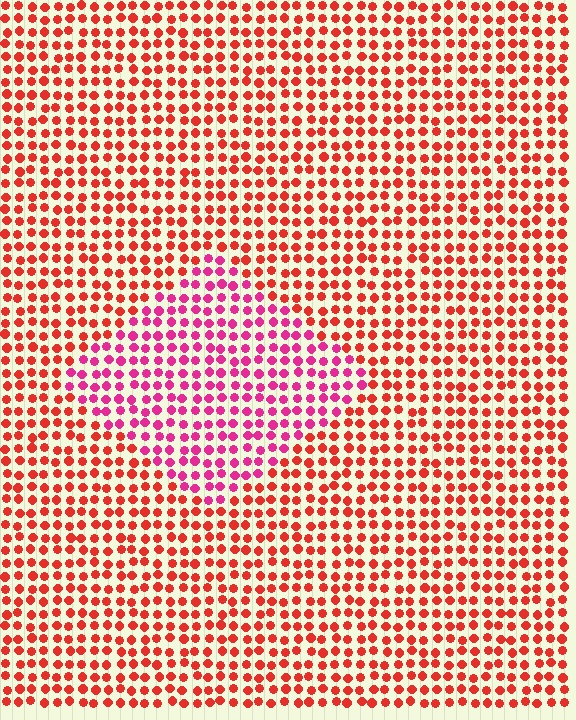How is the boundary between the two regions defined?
The boundary is defined purely by a slight shift in hue (about 37 degrees). Spacing, size, and orientation are identical on both sides.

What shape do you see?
I see a diamond.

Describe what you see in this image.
The image is filled with small red elements in a uniform arrangement. A diamond-shaped region is visible where the elements are tinted to a slightly different hue, forming a subtle color boundary.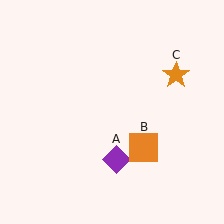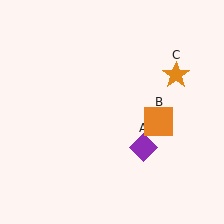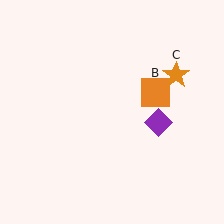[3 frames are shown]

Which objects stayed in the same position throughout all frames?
Orange star (object C) remained stationary.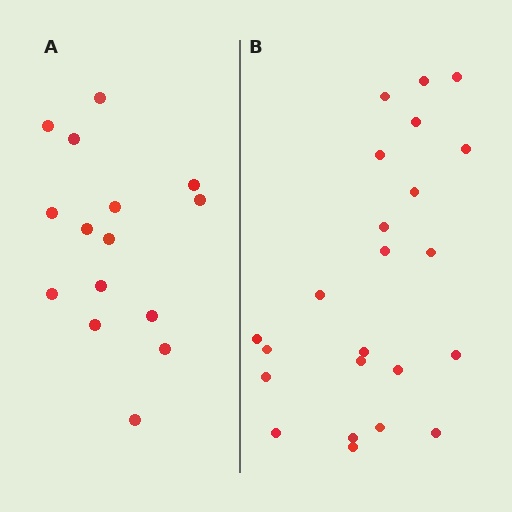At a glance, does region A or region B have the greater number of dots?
Region B (the right region) has more dots.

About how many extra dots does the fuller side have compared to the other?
Region B has roughly 8 or so more dots than region A.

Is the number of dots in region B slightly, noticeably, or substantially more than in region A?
Region B has substantially more. The ratio is roughly 1.5 to 1.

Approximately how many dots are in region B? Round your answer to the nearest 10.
About 20 dots. (The exact count is 23, which rounds to 20.)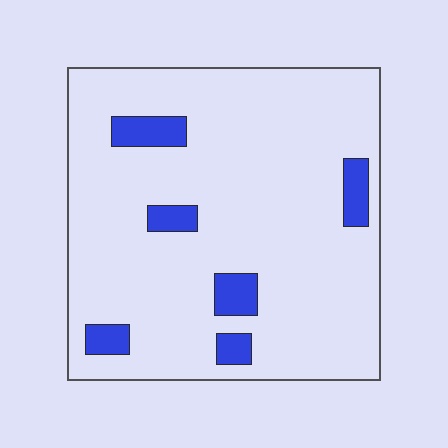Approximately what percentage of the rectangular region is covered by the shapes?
Approximately 10%.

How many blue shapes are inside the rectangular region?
6.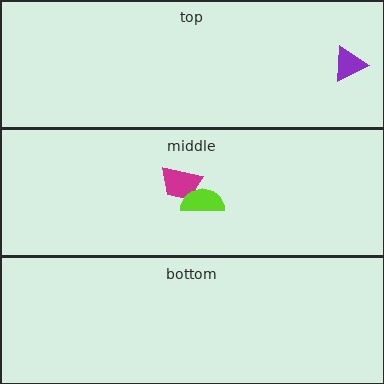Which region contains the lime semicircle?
The middle region.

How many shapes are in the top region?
1.